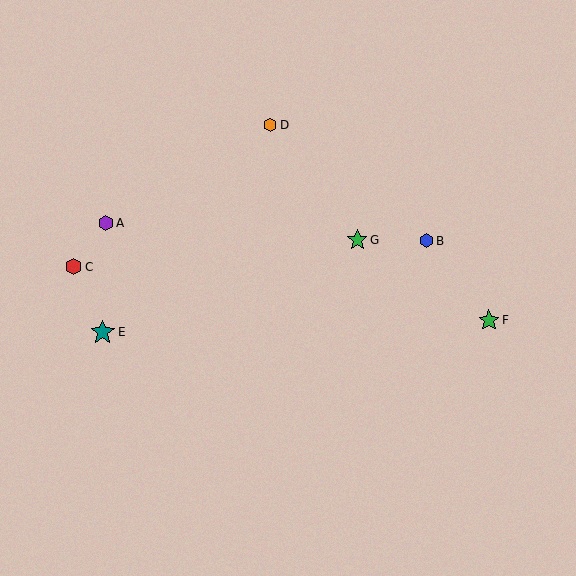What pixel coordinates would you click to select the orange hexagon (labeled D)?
Click at (270, 125) to select the orange hexagon D.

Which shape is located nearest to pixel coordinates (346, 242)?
The green star (labeled G) at (357, 240) is nearest to that location.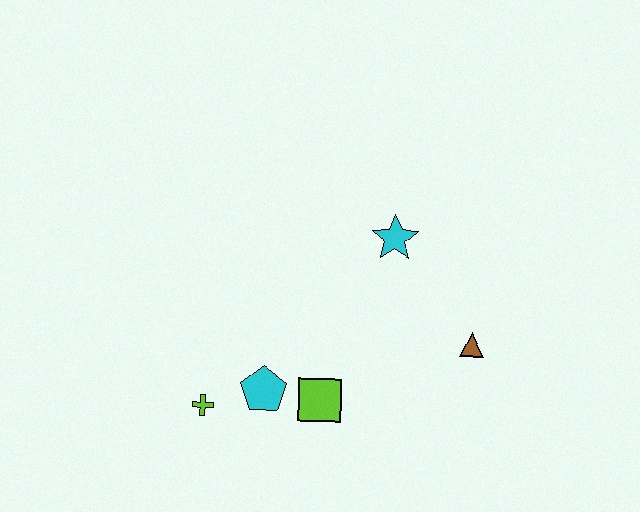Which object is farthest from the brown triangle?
The lime cross is farthest from the brown triangle.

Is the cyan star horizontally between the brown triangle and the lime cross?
Yes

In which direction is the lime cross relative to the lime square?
The lime cross is to the left of the lime square.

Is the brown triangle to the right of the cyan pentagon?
Yes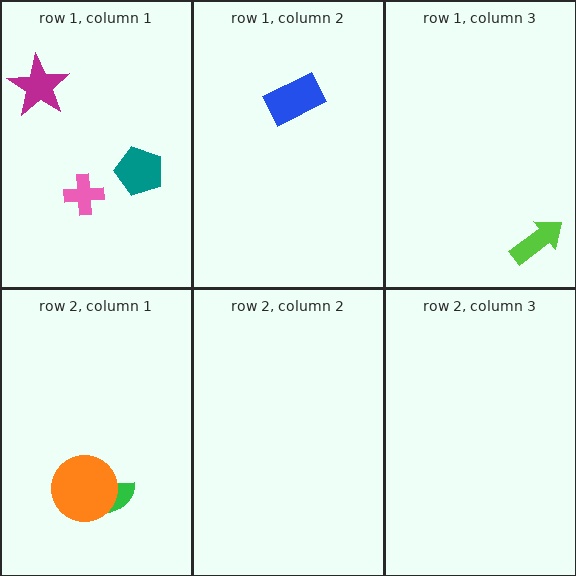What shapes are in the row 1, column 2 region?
The blue rectangle.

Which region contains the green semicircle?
The row 2, column 1 region.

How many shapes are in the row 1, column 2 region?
1.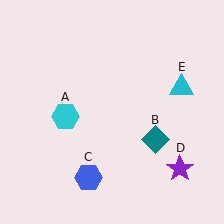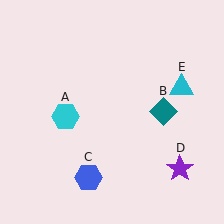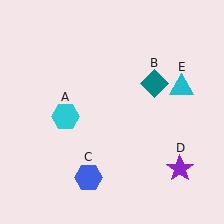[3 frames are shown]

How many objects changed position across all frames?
1 object changed position: teal diamond (object B).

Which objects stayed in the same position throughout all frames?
Cyan hexagon (object A) and blue hexagon (object C) and purple star (object D) and cyan triangle (object E) remained stationary.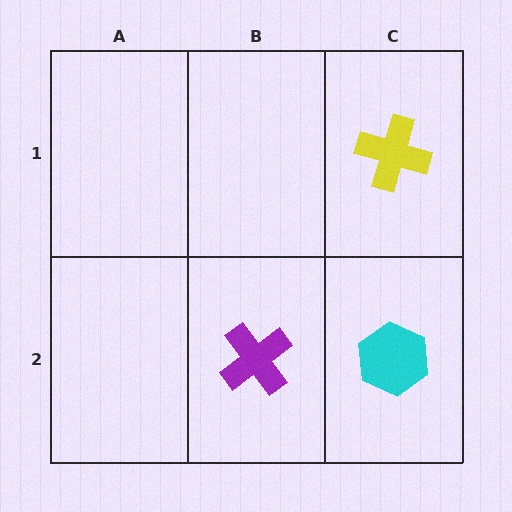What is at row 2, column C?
A cyan hexagon.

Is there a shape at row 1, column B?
No, that cell is empty.